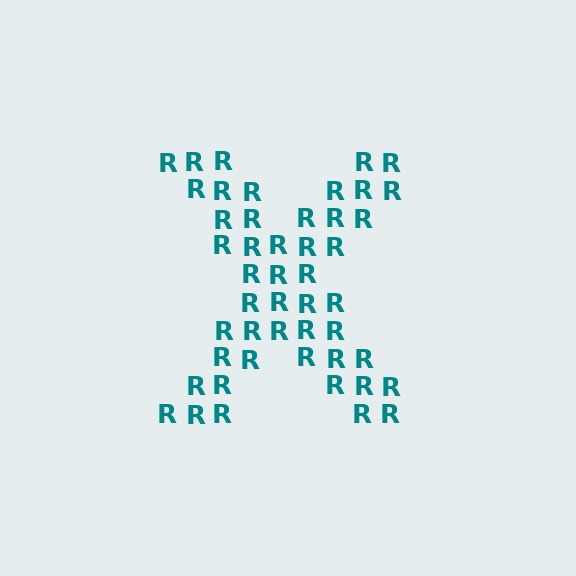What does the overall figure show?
The overall figure shows the letter X.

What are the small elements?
The small elements are letter R's.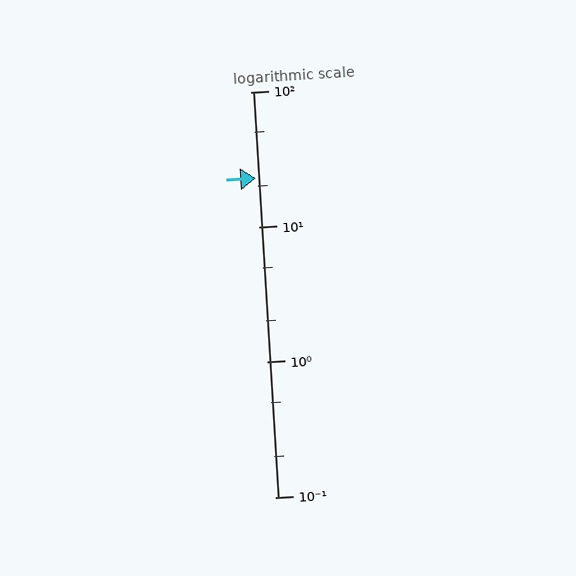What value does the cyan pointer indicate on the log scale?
The pointer indicates approximately 23.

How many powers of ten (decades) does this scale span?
The scale spans 3 decades, from 0.1 to 100.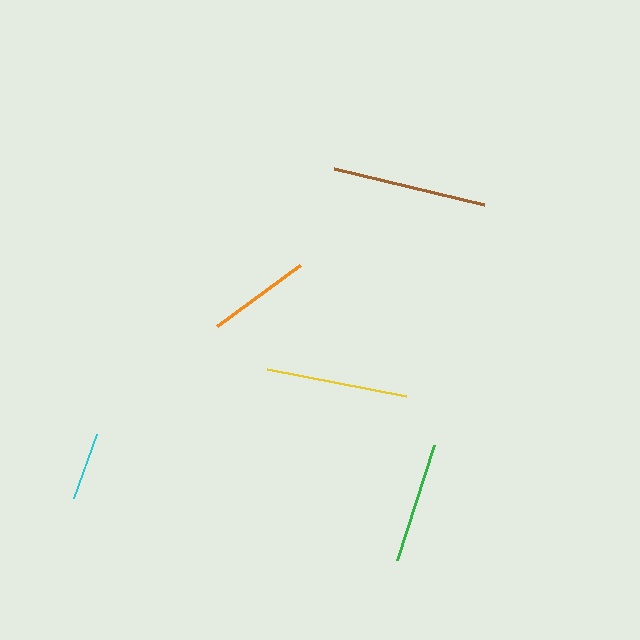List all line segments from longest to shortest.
From longest to shortest: brown, yellow, green, orange, cyan.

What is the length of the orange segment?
The orange segment is approximately 104 pixels long.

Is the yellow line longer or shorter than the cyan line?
The yellow line is longer than the cyan line.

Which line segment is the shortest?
The cyan line is the shortest at approximately 68 pixels.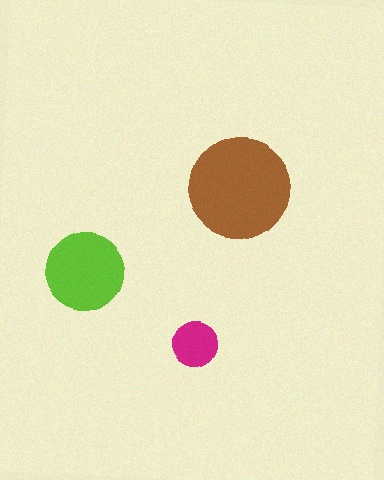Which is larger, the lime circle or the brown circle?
The brown one.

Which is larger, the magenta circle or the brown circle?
The brown one.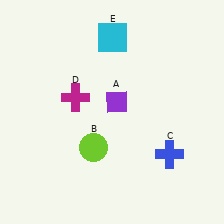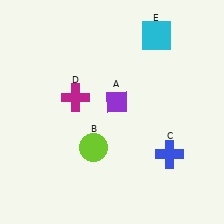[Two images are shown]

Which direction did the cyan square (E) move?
The cyan square (E) moved right.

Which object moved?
The cyan square (E) moved right.